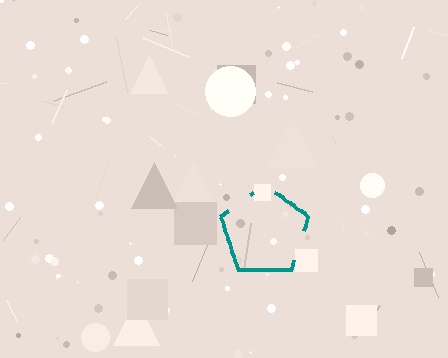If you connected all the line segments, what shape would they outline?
They would outline a pentagon.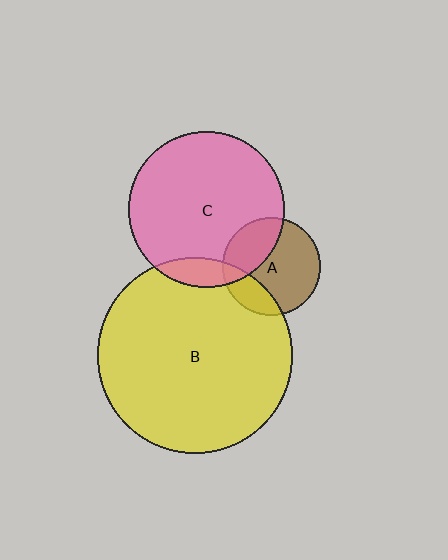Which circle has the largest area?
Circle B (yellow).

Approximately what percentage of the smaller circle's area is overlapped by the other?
Approximately 35%.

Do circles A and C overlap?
Yes.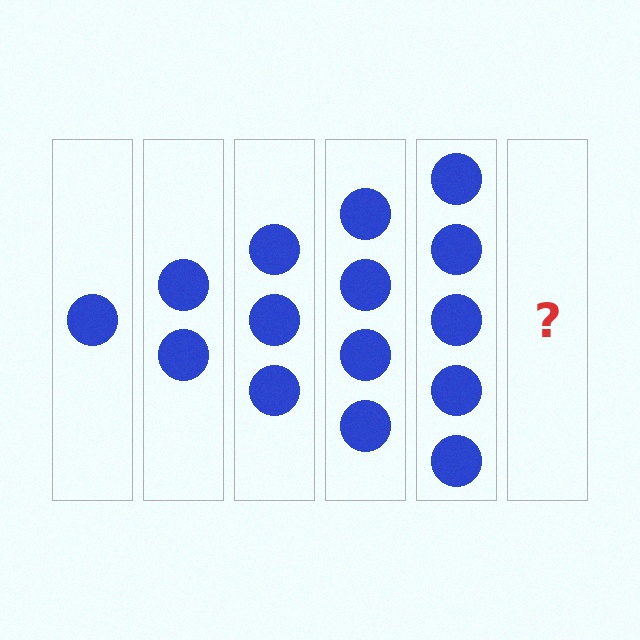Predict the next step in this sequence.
The next step is 6 circles.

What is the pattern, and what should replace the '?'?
The pattern is that each step adds one more circle. The '?' should be 6 circles.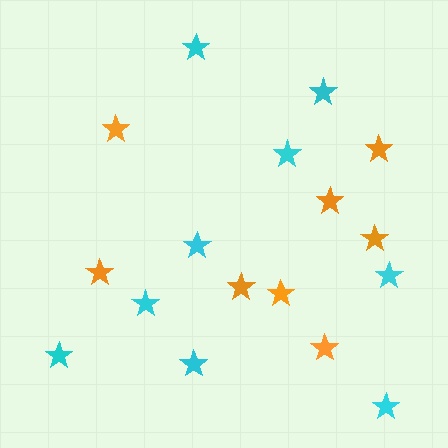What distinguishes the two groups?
There are 2 groups: one group of orange stars (8) and one group of cyan stars (9).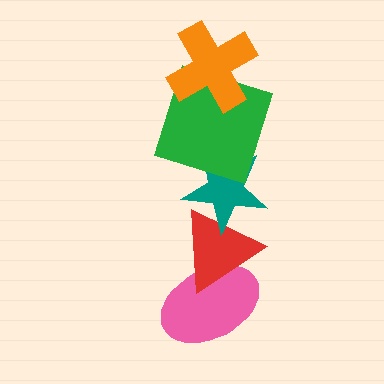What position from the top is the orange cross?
The orange cross is 1st from the top.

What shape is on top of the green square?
The orange cross is on top of the green square.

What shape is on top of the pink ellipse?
The red triangle is on top of the pink ellipse.